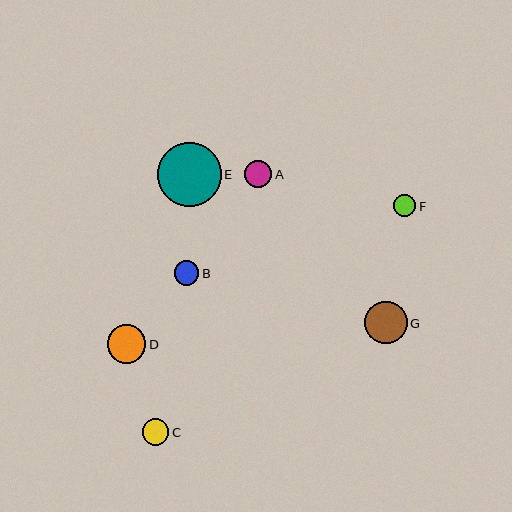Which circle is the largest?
Circle E is the largest with a size of approximately 64 pixels.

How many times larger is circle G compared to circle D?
Circle G is approximately 1.1 times the size of circle D.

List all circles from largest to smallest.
From largest to smallest: E, G, D, A, C, B, F.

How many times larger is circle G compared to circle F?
Circle G is approximately 1.9 times the size of circle F.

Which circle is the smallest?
Circle F is the smallest with a size of approximately 22 pixels.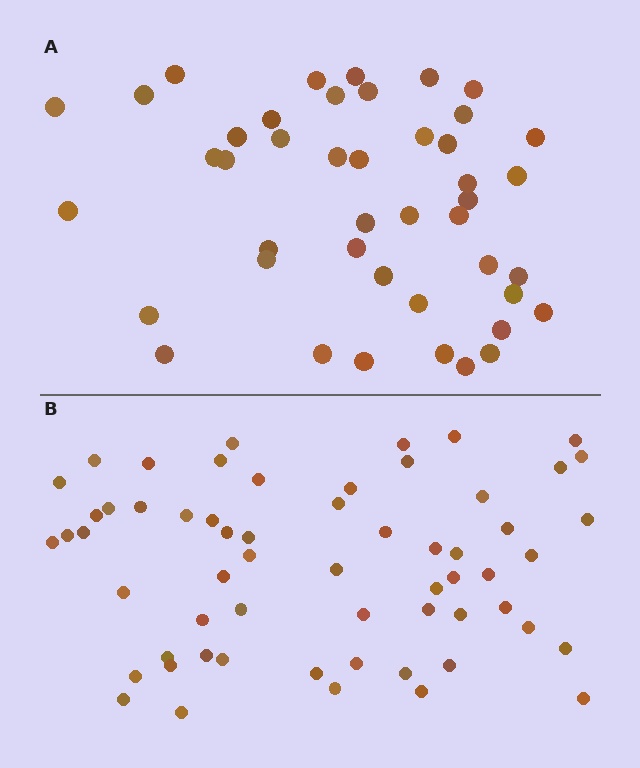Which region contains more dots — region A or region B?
Region B (the bottom region) has more dots.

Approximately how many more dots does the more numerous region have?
Region B has approximately 15 more dots than region A.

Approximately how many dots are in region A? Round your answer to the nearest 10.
About 40 dots. (The exact count is 44, which rounds to 40.)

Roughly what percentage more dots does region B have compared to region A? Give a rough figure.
About 35% more.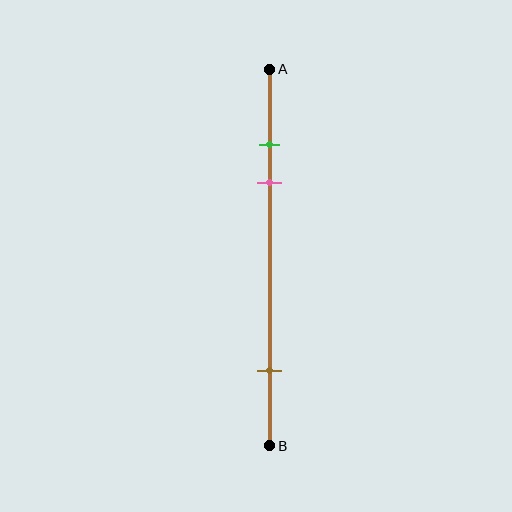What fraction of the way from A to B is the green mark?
The green mark is approximately 20% (0.2) of the way from A to B.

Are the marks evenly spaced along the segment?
No, the marks are not evenly spaced.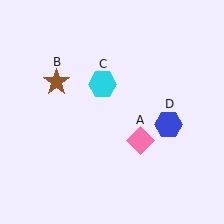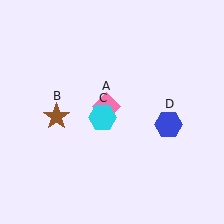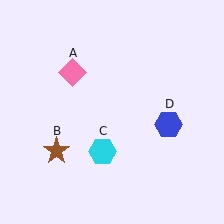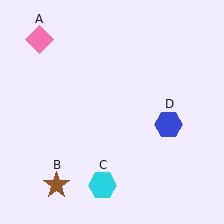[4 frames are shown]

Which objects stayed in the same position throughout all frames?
Blue hexagon (object D) remained stationary.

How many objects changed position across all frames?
3 objects changed position: pink diamond (object A), brown star (object B), cyan hexagon (object C).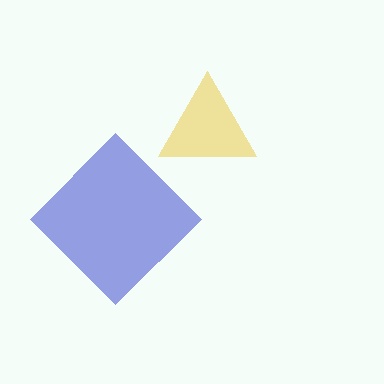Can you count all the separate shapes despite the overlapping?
Yes, there are 2 separate shapes.